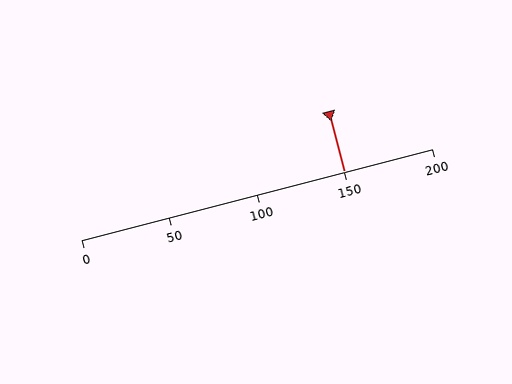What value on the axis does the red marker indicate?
The marker indicates approximately 150.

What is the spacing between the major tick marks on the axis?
The major ticks are spaced 50 apart.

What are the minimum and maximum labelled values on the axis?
The axis runs from 0 to 200.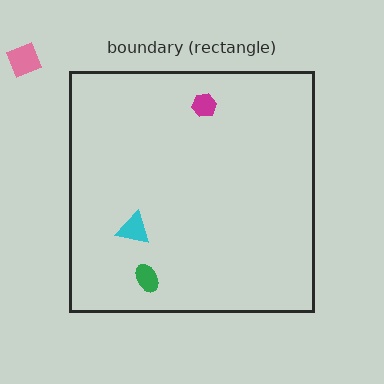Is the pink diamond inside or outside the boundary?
Outside.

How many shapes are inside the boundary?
3 inside, 1 outside.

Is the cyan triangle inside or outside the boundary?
Inside.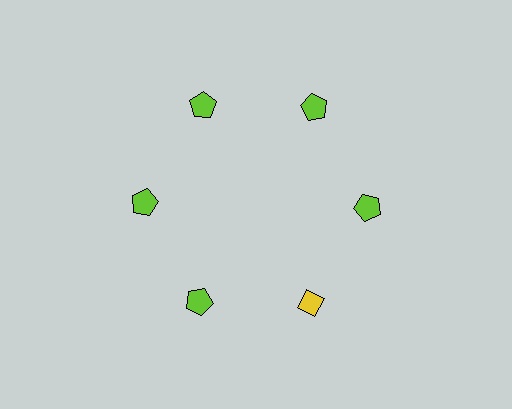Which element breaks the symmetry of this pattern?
The yellow diamond at roughly the 5 o'clock position breaks the symmetry. All other shapes are lime pentagons.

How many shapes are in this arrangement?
There are 6 shapes arranged in a ring pattern.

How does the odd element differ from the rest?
It differs in both color (yellow instead of lime) and shape (diamond instead of pentagon).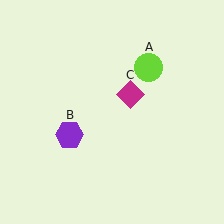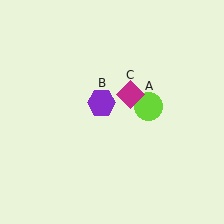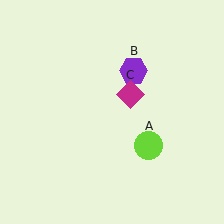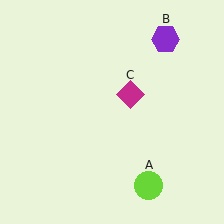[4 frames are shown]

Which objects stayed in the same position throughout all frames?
Magenta diamond (object C) remained stationary.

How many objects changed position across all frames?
2 objects changed position: lime circle (object A), purple hexagon (object B).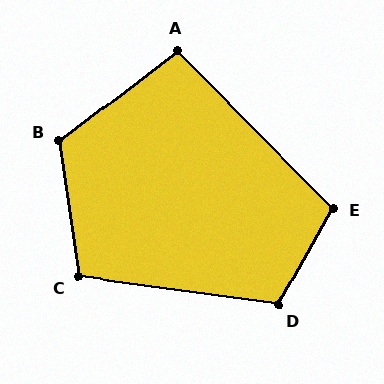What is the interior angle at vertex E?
Approximately 106 degrees (obtuse).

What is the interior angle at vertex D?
Approximately 111 degrees (obtuse).